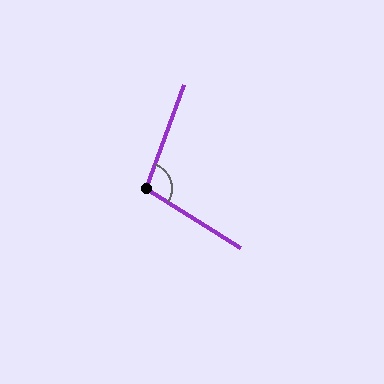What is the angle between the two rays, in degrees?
Approximately 102 degrees.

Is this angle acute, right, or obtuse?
It is obtuse.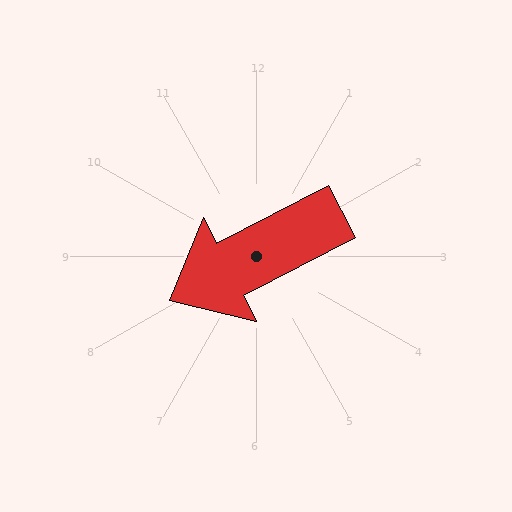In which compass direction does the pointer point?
Southwest.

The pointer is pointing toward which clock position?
Roughly 8 o'clock.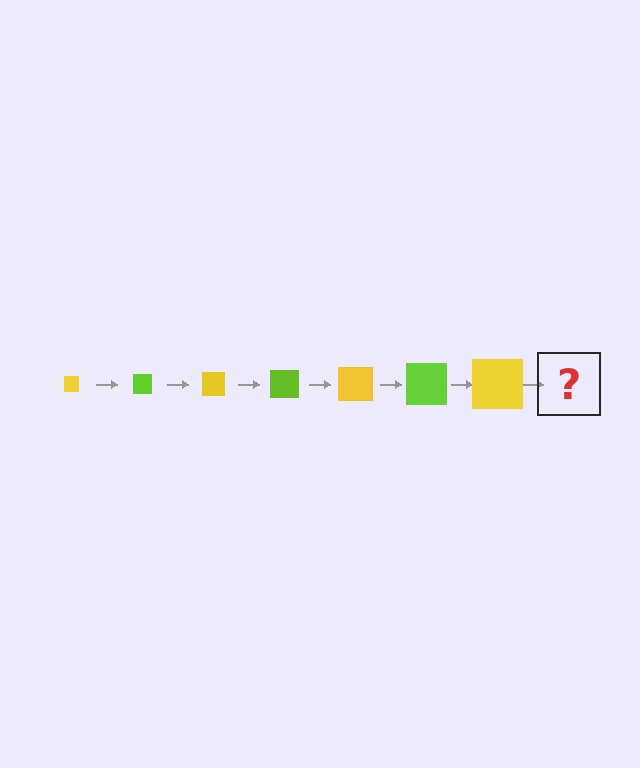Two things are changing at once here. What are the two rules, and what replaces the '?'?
The two rules are that the square grows larger each step and the color cycles through yellow and lime. The '?' should be a lime square, larger than the previous one.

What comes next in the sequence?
The next element should be a lime square, larger than the previous one.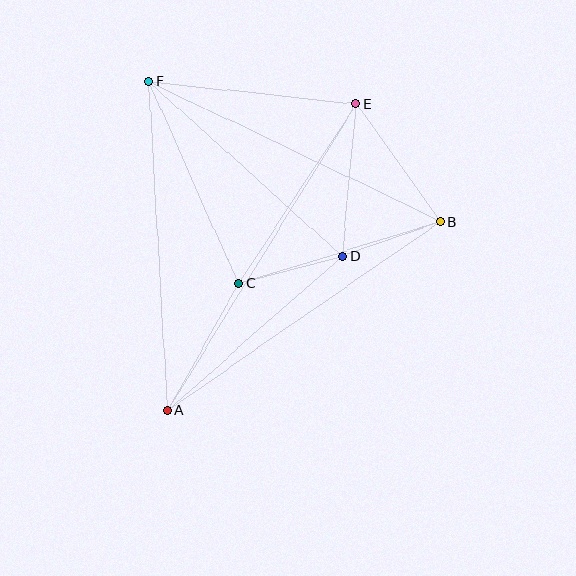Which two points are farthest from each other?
Points A and E are farthest from each other.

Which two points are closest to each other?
Points B and D are closest to each other.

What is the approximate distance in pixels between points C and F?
The distance between C and F is approximately 221 pixels.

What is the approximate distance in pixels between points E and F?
The distance between E and F is approximately 208 pixels.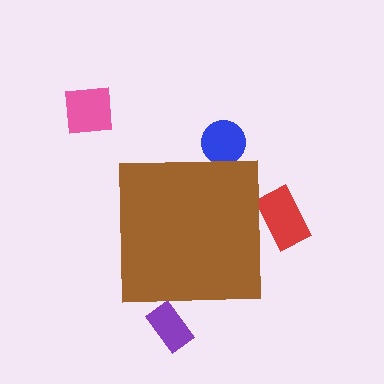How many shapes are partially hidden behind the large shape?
3 shapes are partially hidden.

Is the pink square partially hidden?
No, the pink square is fully visible.